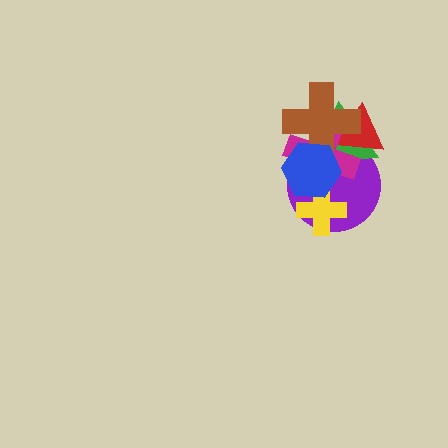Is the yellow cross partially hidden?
Yes, it is partially covered by another shape.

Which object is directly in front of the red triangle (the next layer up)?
The magenta cross is directly in front of the red triangle.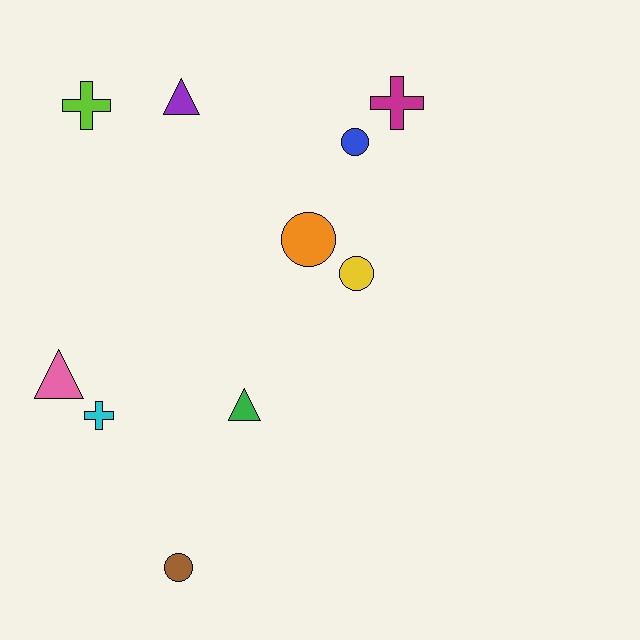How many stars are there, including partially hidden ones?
There are no stars.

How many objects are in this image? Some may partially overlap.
There are 10 objects.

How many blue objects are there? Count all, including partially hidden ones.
There is 1 blue object.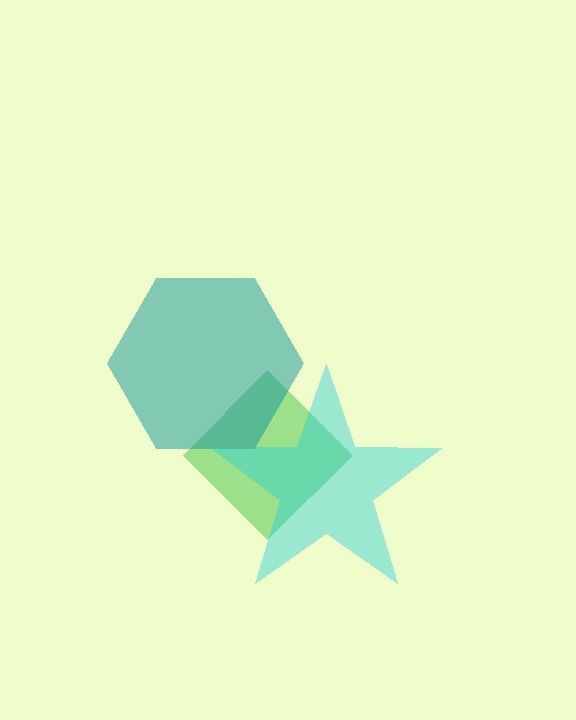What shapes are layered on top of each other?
The layered shapes are: a green diamond, a teal hexagon, a cyan star.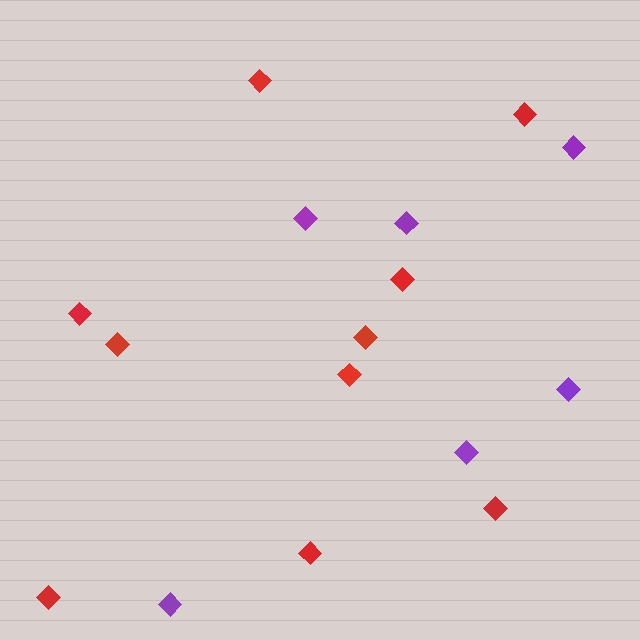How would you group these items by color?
There are 2 groups: one group of red diamonds (10) and one group of purple diamonds (6).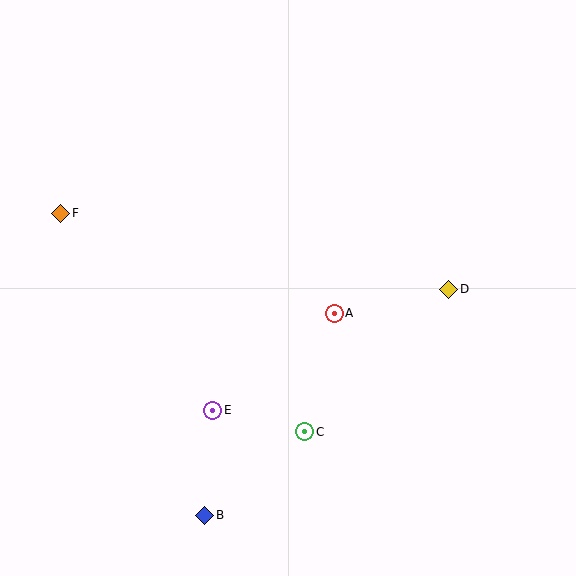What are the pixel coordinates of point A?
Point A is at (334, 313).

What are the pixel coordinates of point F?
Point F is at (61, 213).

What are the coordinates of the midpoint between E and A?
The midpoint between E and A is at (274, 362).